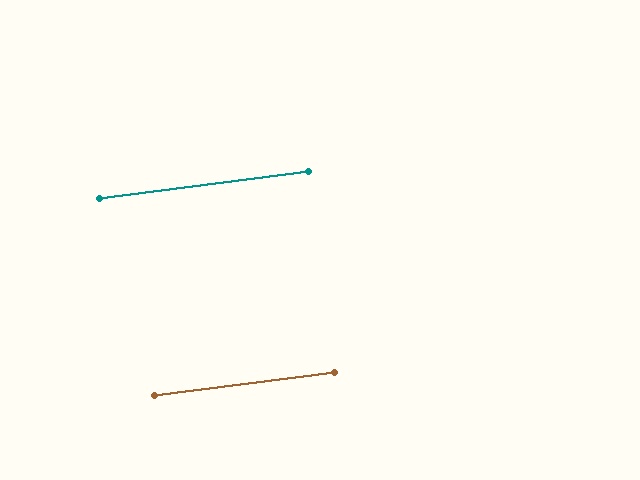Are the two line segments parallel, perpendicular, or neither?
Parallel — their directions differ by only 0.1°.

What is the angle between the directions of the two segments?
Approximately 0 degrees.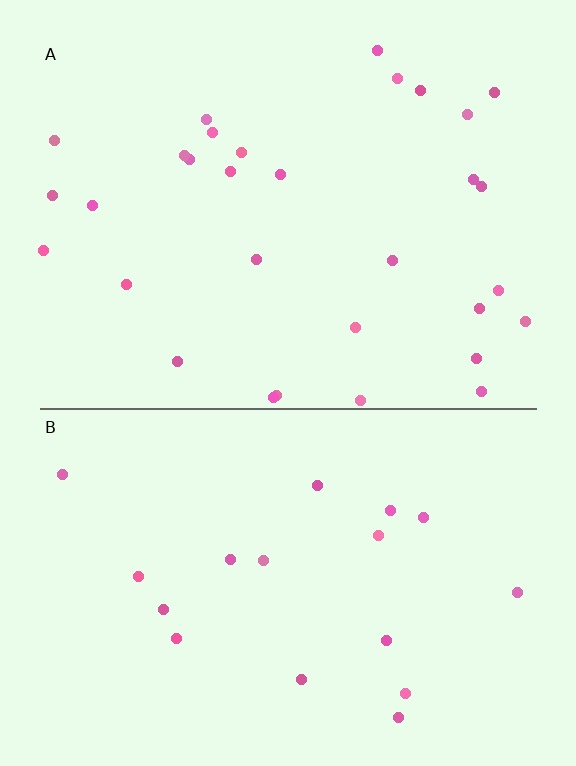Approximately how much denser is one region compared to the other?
Approximately 1.8× — region A over region B.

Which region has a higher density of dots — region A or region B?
A (the top).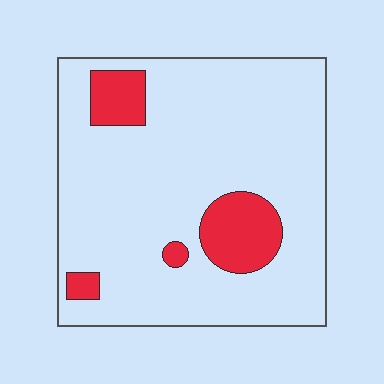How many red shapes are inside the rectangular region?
4.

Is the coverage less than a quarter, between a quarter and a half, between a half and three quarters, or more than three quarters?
Less than a quarter.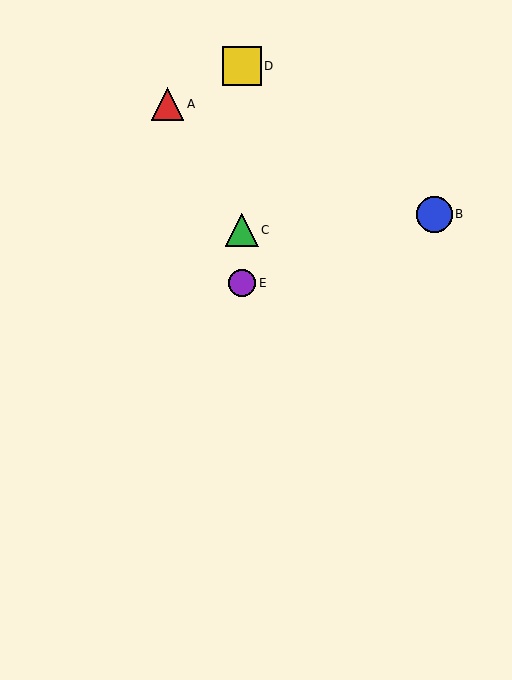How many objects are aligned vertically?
3 objects (C, D, E) are aligned vertically.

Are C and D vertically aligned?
Yes, both are at x≈242.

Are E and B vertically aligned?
No, E is at x≈242 and B is at x≈435.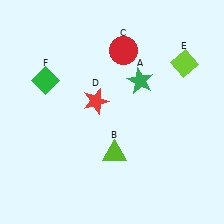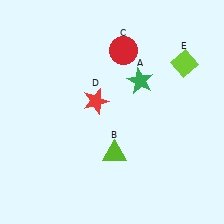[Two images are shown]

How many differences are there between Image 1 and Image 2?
There is 1 difference between the two images.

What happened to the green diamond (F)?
The green diamond (F) was removed in Image 2. It was in the top-left area of Image 1.